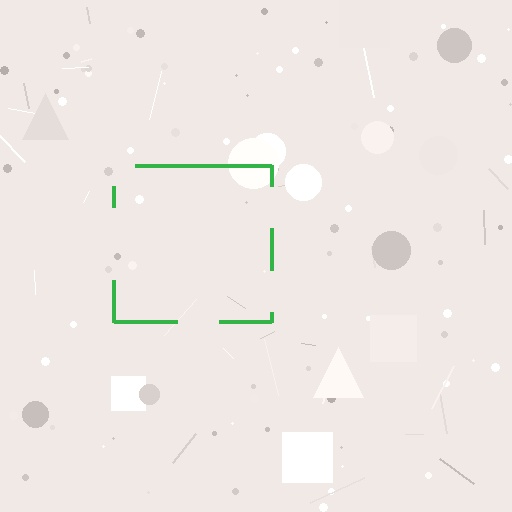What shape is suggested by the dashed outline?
The dashed outline suggests a square.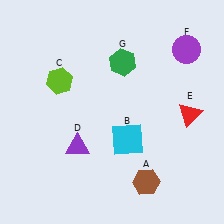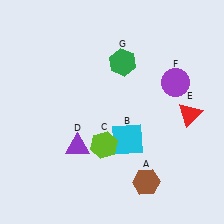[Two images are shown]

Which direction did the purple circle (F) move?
The purple circle (F) moved down.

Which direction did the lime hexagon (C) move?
The lime hexagon (C) moved down.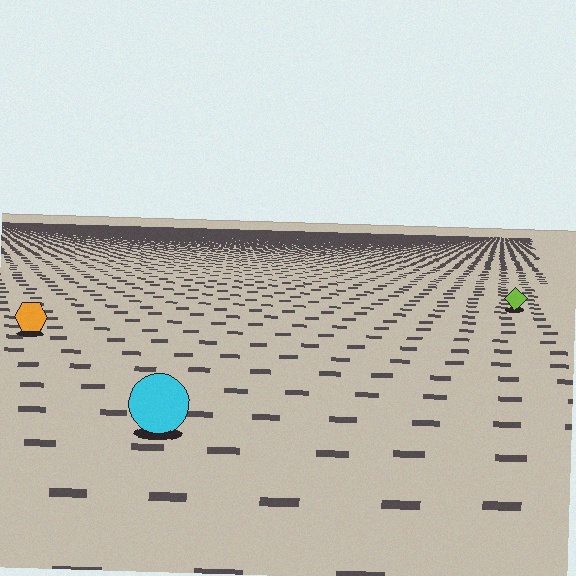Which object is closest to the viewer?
The cyan circle is closest. The texture marks near it are larger and more spread out.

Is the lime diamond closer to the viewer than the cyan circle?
No. The cyan circle is closer — you can tell from the texture gradient: the ground texture is coarser near it.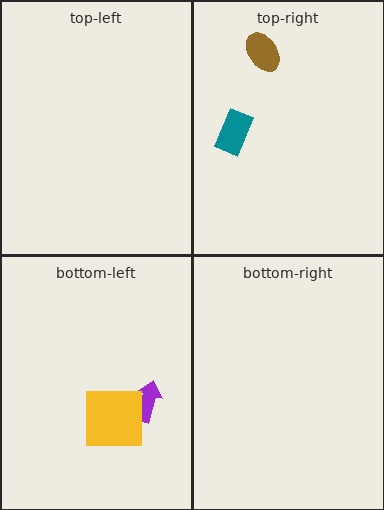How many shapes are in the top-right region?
2.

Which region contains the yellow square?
The bottom-left region.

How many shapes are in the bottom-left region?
2.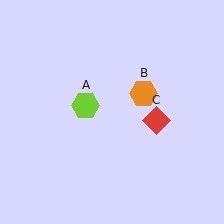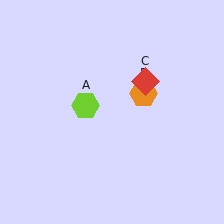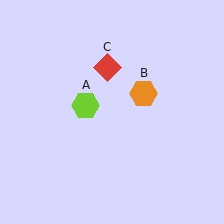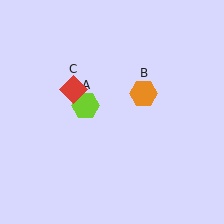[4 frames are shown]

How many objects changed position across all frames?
1 object changed position: red diamond (object C).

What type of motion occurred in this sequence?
The red diamond (object C) rotated counterclockwise around the center of the scene.